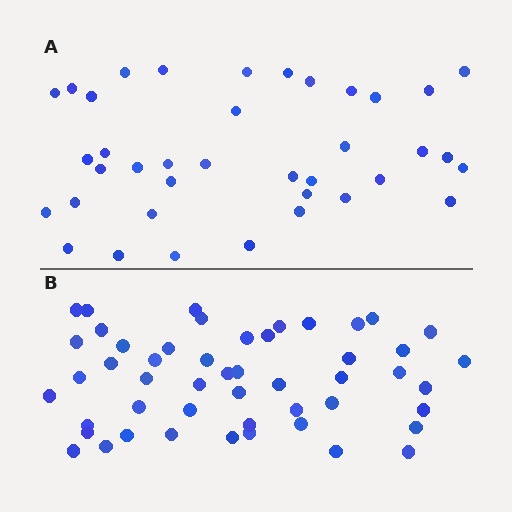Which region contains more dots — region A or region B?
Region B (the bottom region) has more dots.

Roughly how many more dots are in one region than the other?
Region B has roughly 12 or so more dots than region A.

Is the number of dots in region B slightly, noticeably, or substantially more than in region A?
Region B has noticeably more, but not dramatically so. The ratio is roughly 1.3 to 1.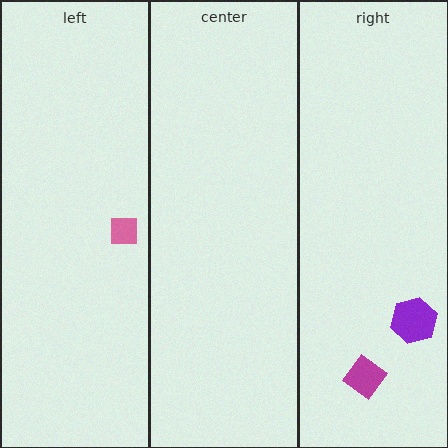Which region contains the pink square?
The left region.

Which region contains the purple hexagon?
The right region.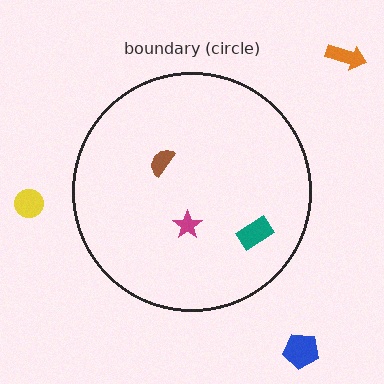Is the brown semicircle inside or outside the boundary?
Inside.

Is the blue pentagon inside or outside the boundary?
Outside.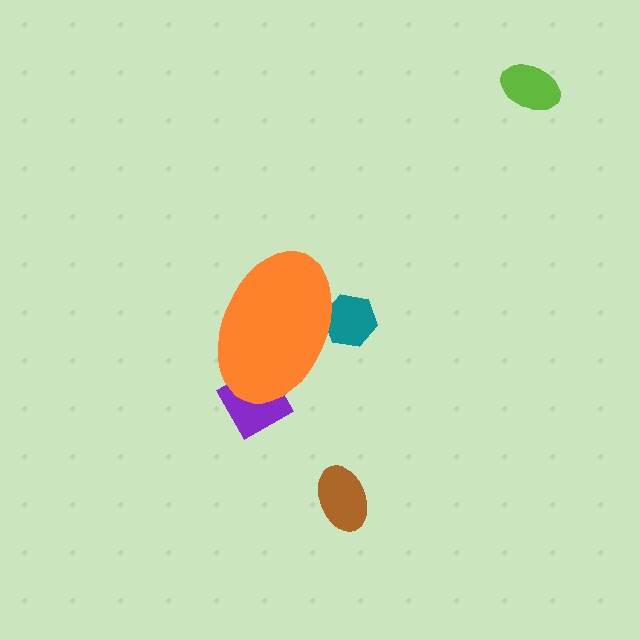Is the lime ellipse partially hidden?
No, the lime ellipse is fully visible.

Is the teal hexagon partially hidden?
Yes, the teal hexagon is partially hidden behind the orange ellipse.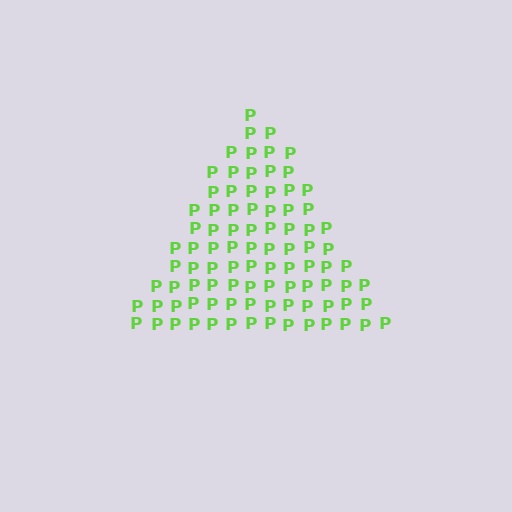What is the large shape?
The large shape is a triangle.